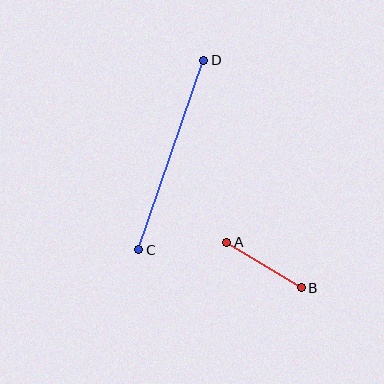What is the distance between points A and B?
The distance is approximately 87 pixels.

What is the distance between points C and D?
The distance is approximately 200 pixels.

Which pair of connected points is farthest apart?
Points C and D are farthest apart.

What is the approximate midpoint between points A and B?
The midpoint is at approximately (264, 265) pixels.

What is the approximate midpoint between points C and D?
The midpoint is at approximately (171, 155) pixels.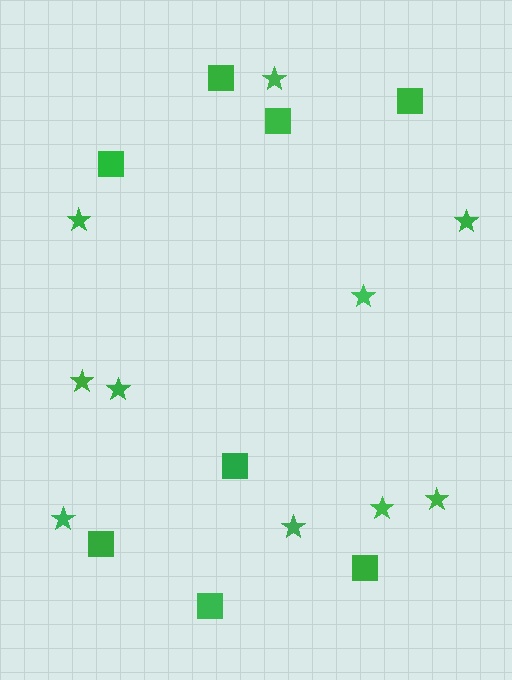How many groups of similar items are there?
There are 2 groups: one group of stars (10) and one group of squares (8).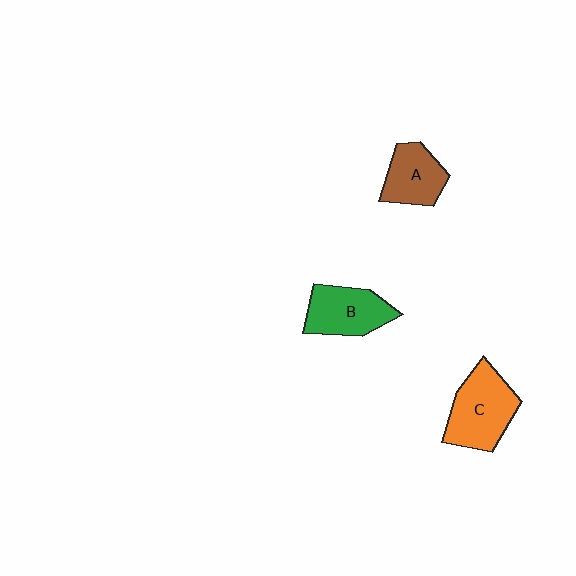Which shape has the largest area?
Shape C (orange).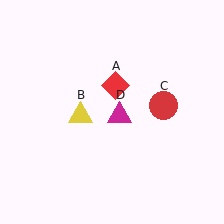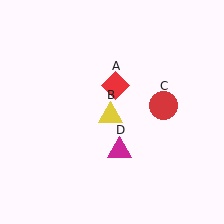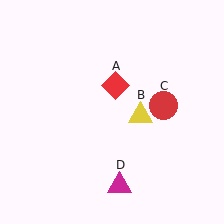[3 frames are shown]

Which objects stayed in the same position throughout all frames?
Red diamond (object A) and red circle (object C) remained stationary.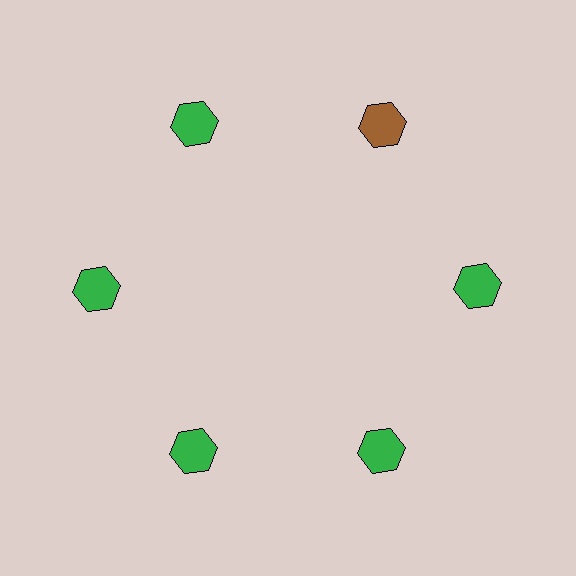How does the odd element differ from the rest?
It has a different color: brown instead of green.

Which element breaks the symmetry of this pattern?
The brown hexagon at roughly the 1 o'clock position breaks the symmetry. All other shapes are green hexagons.